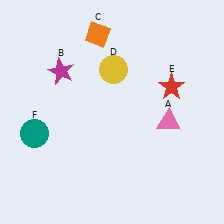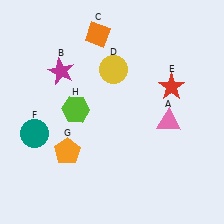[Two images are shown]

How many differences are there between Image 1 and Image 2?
There are 2 differences between the two images.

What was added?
An orange pentagon (G), a lime hexagon (H) were added in Image 2.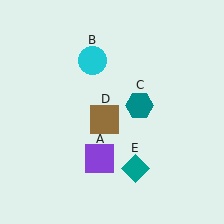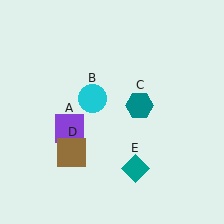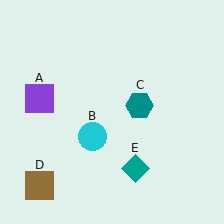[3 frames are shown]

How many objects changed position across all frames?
3 objects changed position: purple square (object A), cyan circle (object B), brown square (object D).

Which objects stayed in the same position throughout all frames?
Teal hexagon (object C) and teal diamond (object E) remained stationary.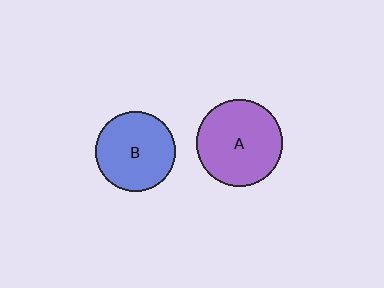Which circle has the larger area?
Circle A (purple).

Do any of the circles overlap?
No, none of the circles overlap.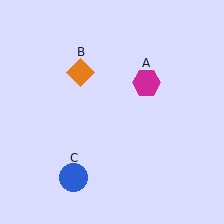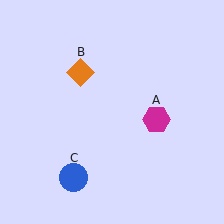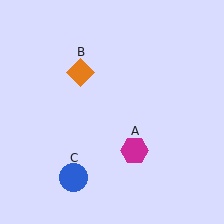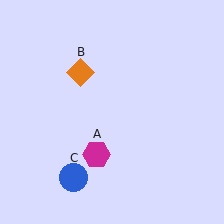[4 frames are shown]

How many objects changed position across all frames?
1 object changed position: magenta hexagon (object A).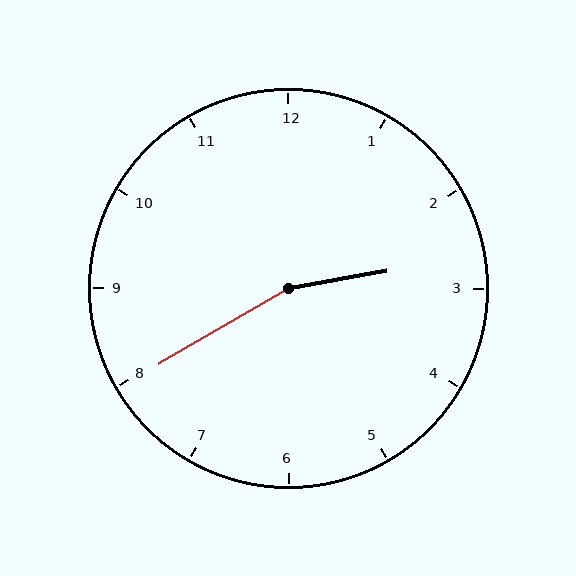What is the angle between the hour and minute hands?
Approximately 160 degrees.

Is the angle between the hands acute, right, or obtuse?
It is obtuse.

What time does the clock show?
2:40.